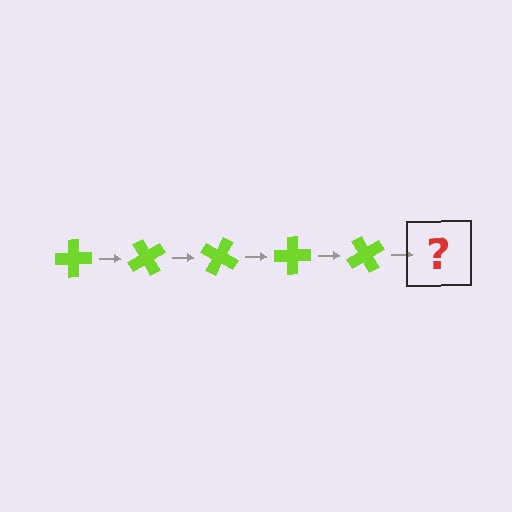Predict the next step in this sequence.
The next step is a lime cross rotated 300 degrees.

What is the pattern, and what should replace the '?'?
The pattern is that the cross rotates 60 degrees each step. The '?' should be a lime cross rotated 300 degrees.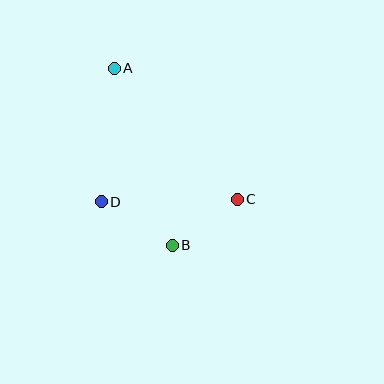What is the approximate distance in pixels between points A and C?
The distance between A and C is approximately 180 pixels.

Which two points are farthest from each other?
Points A and B are farthest from each other.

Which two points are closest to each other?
Points B and C are closest to each other.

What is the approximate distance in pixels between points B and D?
The distance between B and D is approximately 83 pixels.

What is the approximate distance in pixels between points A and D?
The distance between A and D is approximately 134 pixels.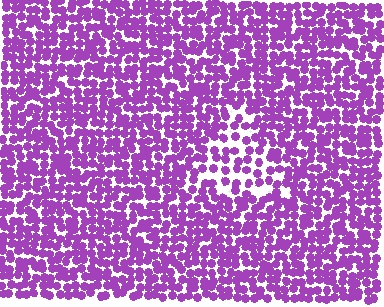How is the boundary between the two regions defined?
The boundary is defined by a change in element density (approximately 1.8x ratio). All elements are the same color, size, and shape.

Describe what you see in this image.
The image contains small purple elements arranged at two different densities. A triangle-shaped region is visible where the elements are less densely packed than the surrounding area.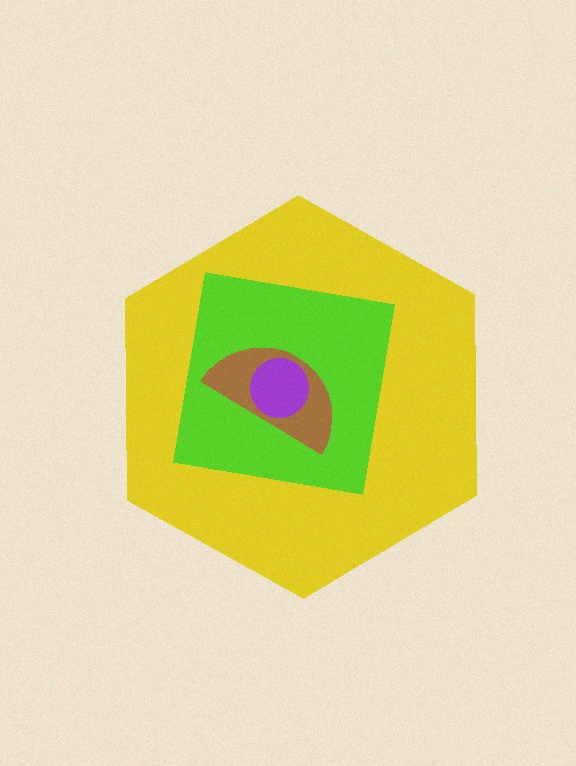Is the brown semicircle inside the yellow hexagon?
Yes.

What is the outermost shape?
The yellow hexagon.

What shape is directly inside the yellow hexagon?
The lime square.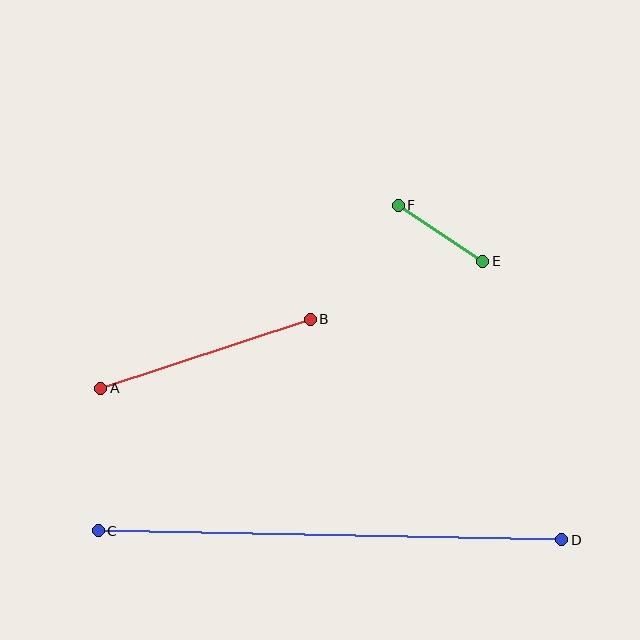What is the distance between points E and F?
The distance is approximately 101 pixels.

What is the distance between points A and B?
The distance is approximately 220 pixels.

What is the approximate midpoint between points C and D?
The midpoint is at approximately (330, 535) pixels.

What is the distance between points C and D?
The distance is approximately 464 pixels.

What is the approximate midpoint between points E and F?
The midpoint is at approximately (440, 233) pixels.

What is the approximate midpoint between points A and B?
The midpoint is at approximately (206, 354) pixels.